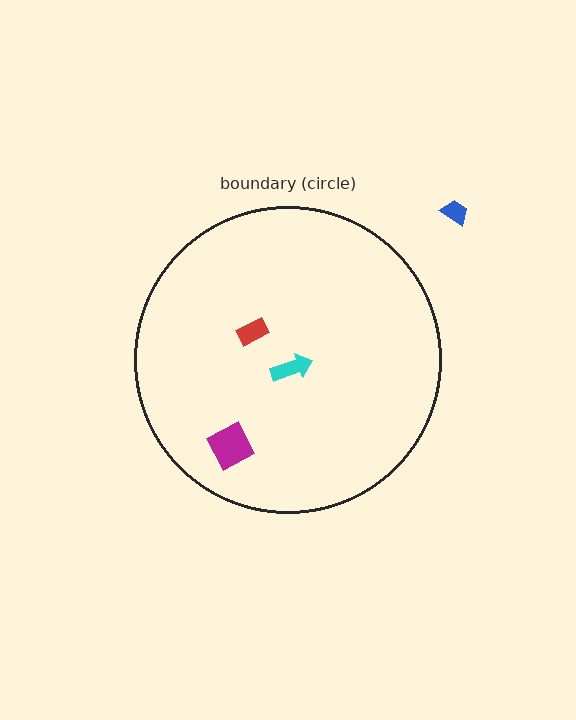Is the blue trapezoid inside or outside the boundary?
Outside.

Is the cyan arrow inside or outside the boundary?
Inside.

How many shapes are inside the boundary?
3 inside, 1 outside.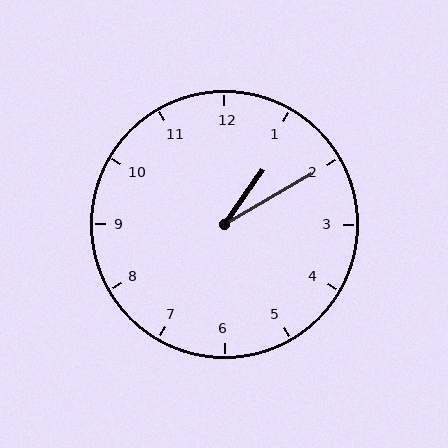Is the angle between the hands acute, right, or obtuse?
It is acute.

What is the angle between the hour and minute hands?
Approximately 25 degrees.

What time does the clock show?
1:10.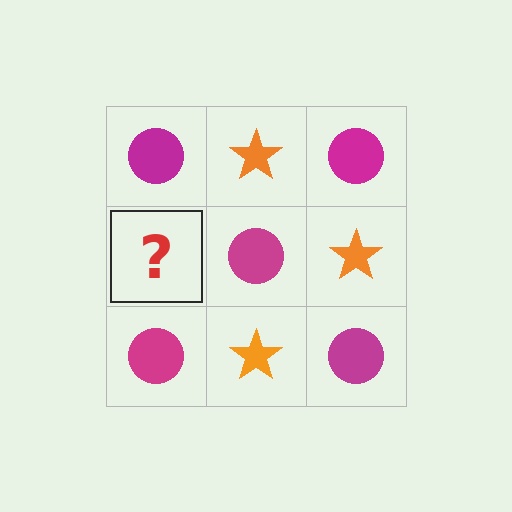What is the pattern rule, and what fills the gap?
The rule is that it alternates magenta circle and orange star in a checkerboard pattern. The gap should be filled with an orange star.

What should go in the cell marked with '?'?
The missing cell should contain an orange star.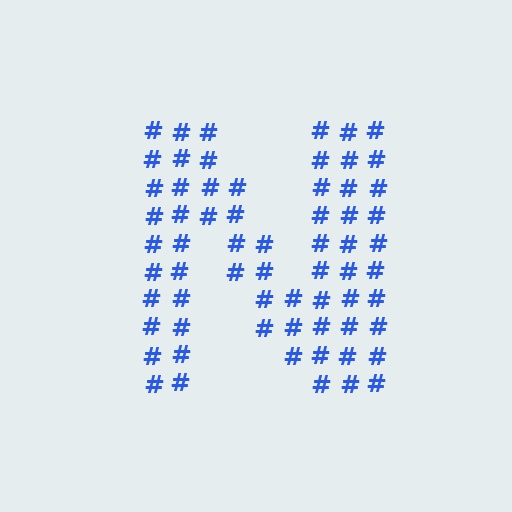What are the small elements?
The small elements are hash symbols.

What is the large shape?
The large shape is the letter N.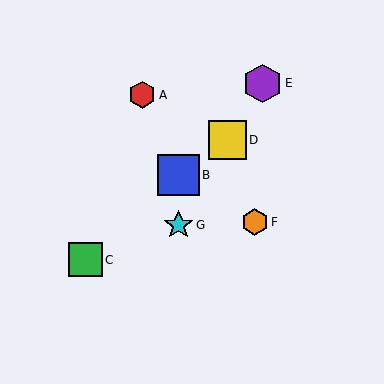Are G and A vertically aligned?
No, G is at x≈178 and A is at x≈142.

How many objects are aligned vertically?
2 objects (B, G) are aligned vertically.